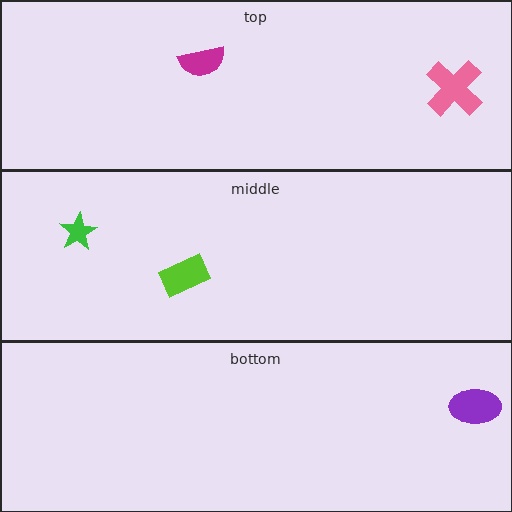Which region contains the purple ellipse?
The bottom region.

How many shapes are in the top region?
2.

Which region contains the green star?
The middle region.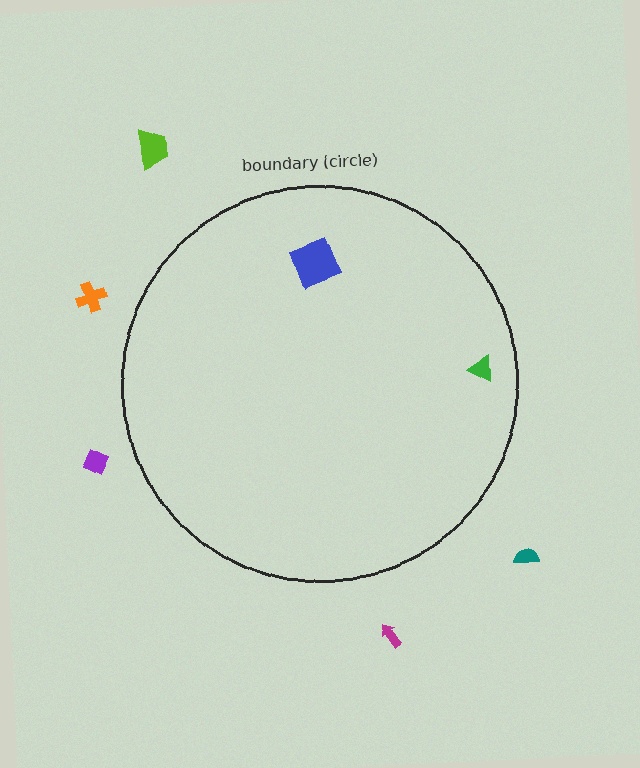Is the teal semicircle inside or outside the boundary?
Outside.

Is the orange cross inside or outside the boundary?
Outside.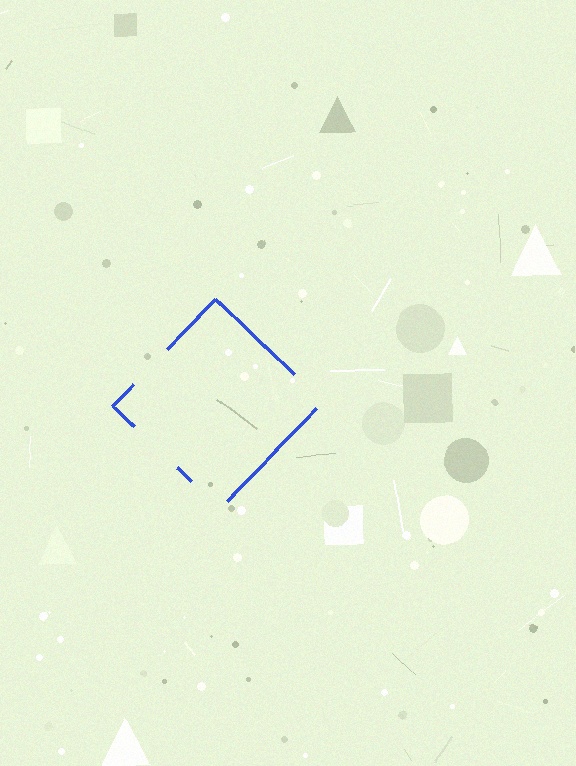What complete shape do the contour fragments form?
The contour fragments form a diamond.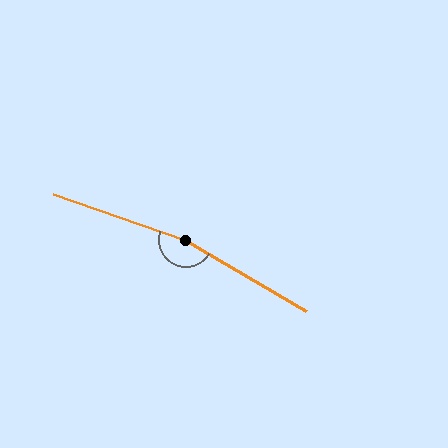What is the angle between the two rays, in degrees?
Approximately 169 degrees.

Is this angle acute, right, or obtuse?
It is obtuse.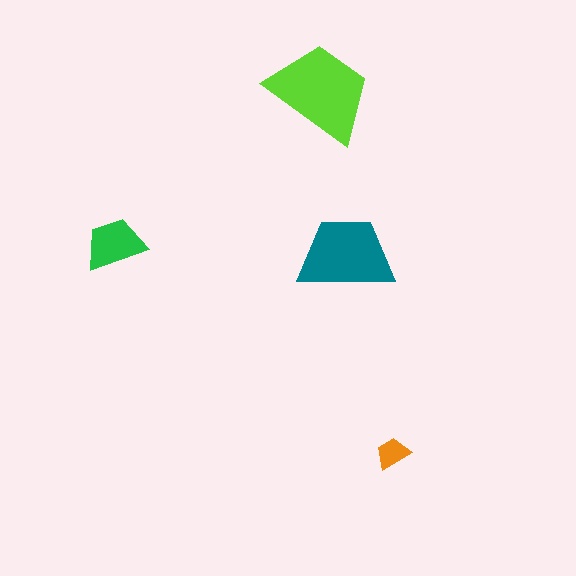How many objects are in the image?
There are 4 objects in the image.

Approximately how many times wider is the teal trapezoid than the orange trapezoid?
About 3 times wider.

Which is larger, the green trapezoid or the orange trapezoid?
The green one.